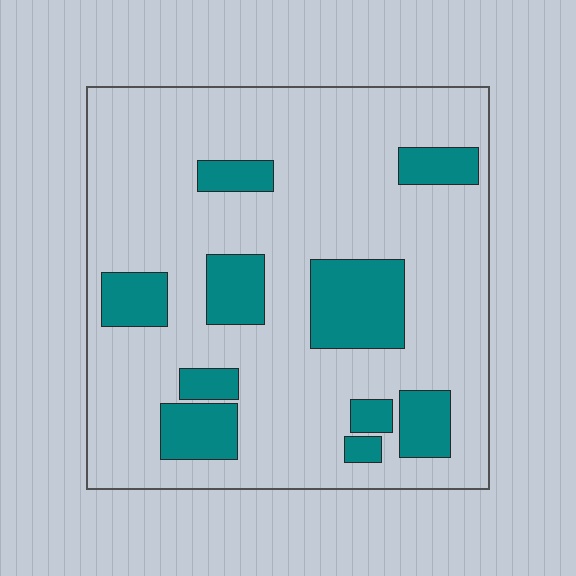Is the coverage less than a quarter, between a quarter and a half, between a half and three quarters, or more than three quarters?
Less than a quarter.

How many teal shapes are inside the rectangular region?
10.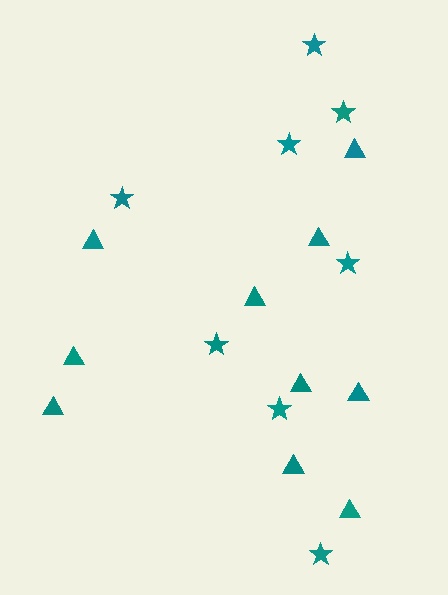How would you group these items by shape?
There are 2 groups: one group of stars (8) and one group of triangles (10).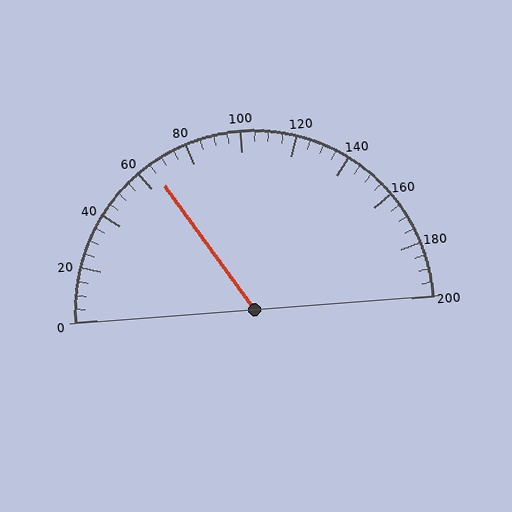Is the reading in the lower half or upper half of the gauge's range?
The reading is in the lower half of the range (0 to 200).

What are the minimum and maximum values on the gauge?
The gauge ranges from 0 to 200.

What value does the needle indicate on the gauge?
The needle indicates approximately 65.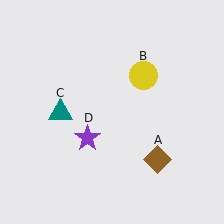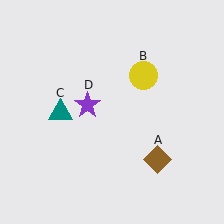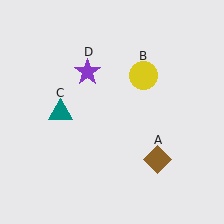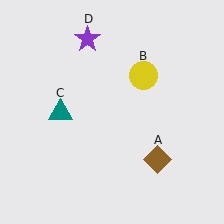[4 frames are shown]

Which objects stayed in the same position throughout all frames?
Brown diamond (object A) and yellow circle (object B) and teal triangle (object C) remained stationary.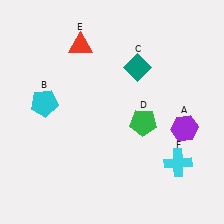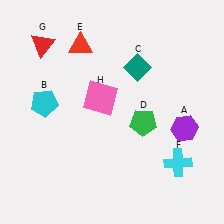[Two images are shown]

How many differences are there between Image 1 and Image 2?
There are 2 differences between the two images.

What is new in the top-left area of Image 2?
A pink square (H) was added in the top-left area of Image 2.